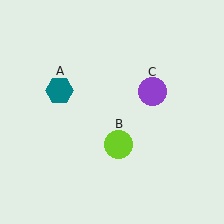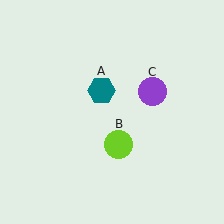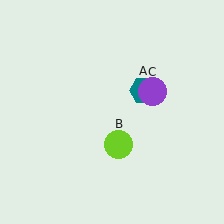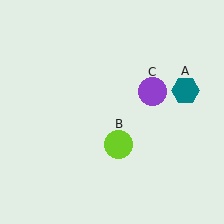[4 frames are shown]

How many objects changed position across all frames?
1 object changed position: teal hexagon (object A).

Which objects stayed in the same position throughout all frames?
Lime circle (object B) and purple circle (object C) remained stationary.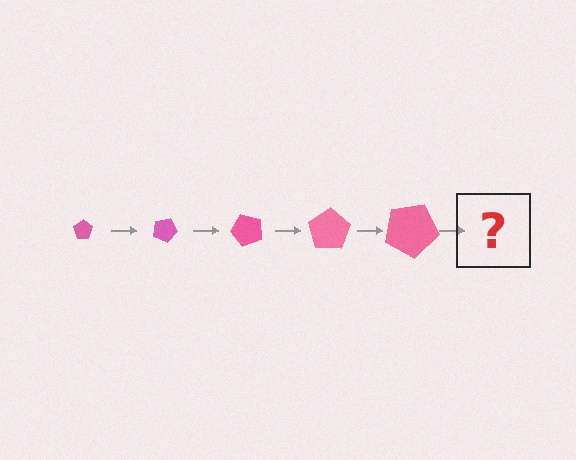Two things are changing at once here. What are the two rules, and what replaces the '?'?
The two rules are that the pentagon grows larger each step and it rotates 25 degrees each step. The '?' should be a pentagon, larger than the previous one and rotated 125 degrees from the start.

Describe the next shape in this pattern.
It should be a pentagon, larger than the previous one and rotated 125 degrees from the start.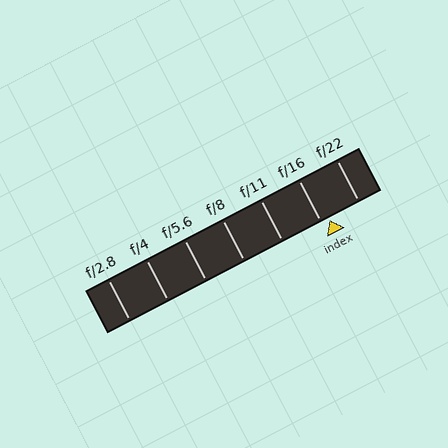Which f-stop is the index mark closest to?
The index mark is closest to f/16.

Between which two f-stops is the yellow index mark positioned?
The index mark is between f/16 and f/22.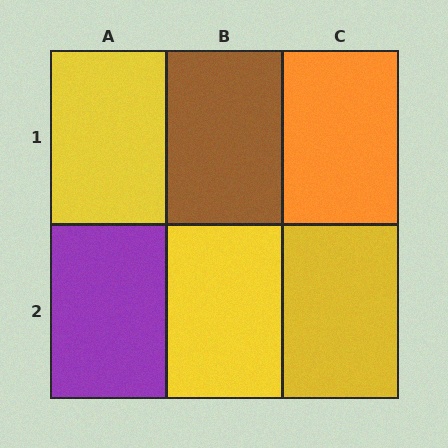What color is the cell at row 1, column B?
Brown.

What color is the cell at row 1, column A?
Yellow.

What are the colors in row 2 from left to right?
Purple, yellow, yellow.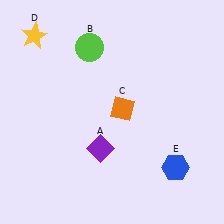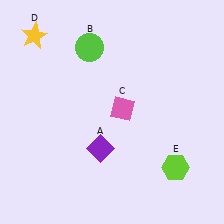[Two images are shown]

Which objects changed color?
C changed from orange to pink. E changed from blue to lime.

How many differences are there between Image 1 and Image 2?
There are 2 differences between the two images.